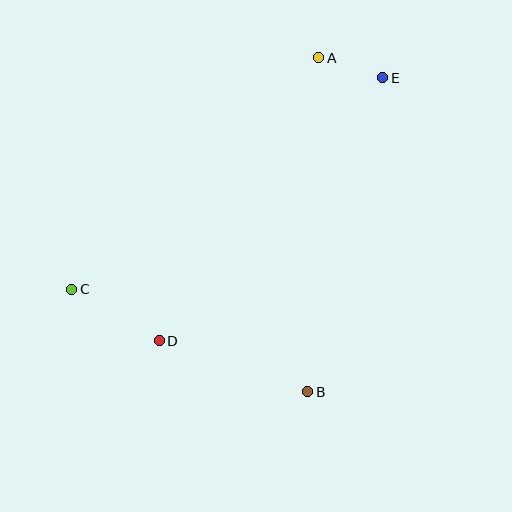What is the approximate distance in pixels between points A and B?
The distance between A and B is approximately 334 pixels.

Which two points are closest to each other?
Points A and E are closest to each other.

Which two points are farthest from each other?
Points C and E are farthest from each other.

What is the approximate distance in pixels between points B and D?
The distance between B and D is approximately 157 pixels.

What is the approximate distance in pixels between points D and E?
The distance between D and E is approximately 345 pixels.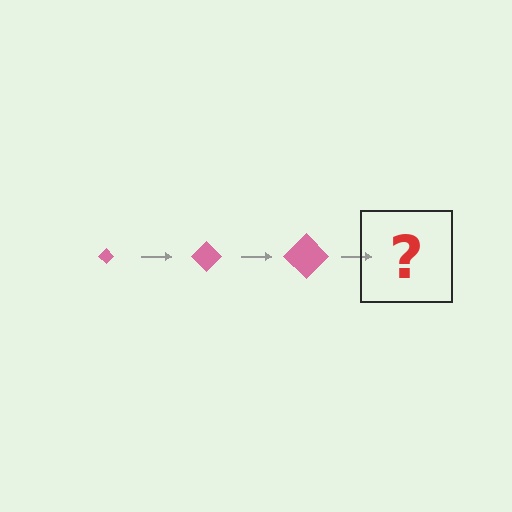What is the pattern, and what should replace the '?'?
The pattern is that the diamond gets progressively larger each step. The '?' should be a pink diamond, larger than the previous one.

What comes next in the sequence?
The next element should be a pink diamond, larger than the previous one.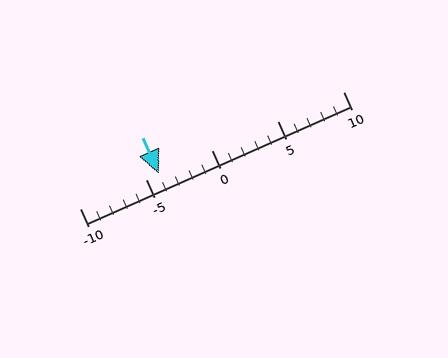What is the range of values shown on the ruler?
The ruler shows values from -10 to 10.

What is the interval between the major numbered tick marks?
The major tick marks are spaced 5 units apart.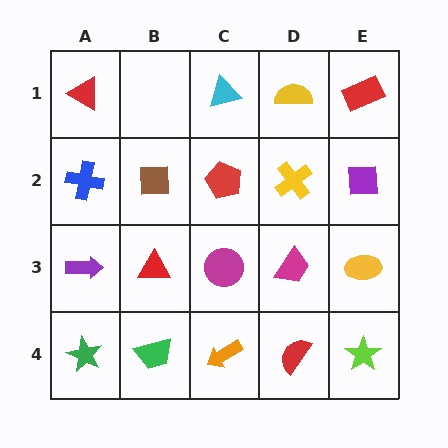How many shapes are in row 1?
4 shapes.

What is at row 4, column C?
An orange arrow.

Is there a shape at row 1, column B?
No, that cell is empty.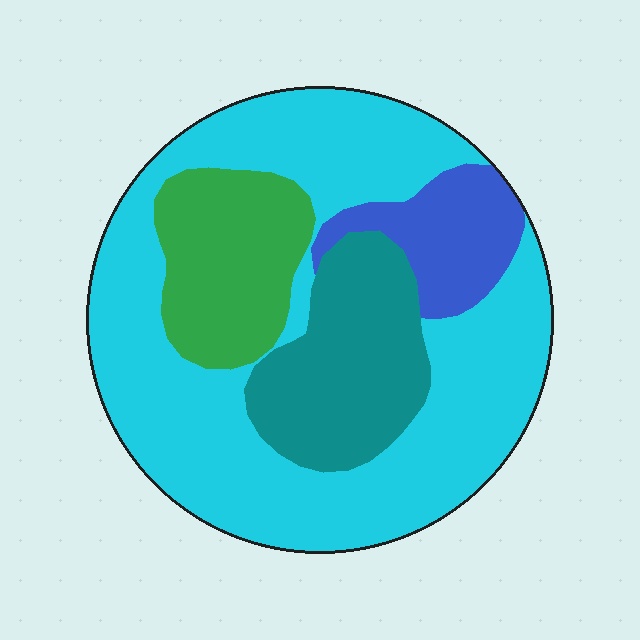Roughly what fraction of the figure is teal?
Teal takes up between a sixth and a third of the figure.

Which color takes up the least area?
Blue, at roughly 10%.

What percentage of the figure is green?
Green takes up less than a sixth of the figure.